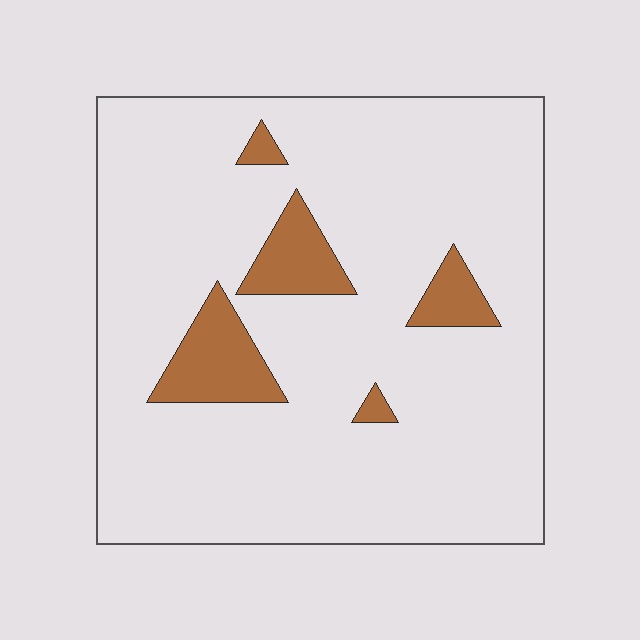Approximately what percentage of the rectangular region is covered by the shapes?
Approximately 10%.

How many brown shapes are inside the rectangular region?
5.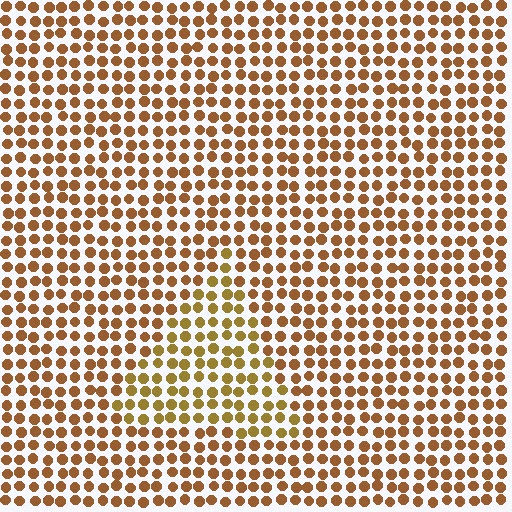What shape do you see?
I see a triangle.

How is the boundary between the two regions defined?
The boundary is defined purely by a slight shift in hue (about 21 degrees). Spacing, size, and orientation are identical on both sides.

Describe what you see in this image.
The image is filled with small brown elements in a uniform arrangement. A triangle-shaped region is visible where the elements are tinted to a slightly different hue, forming a subtle color boundary.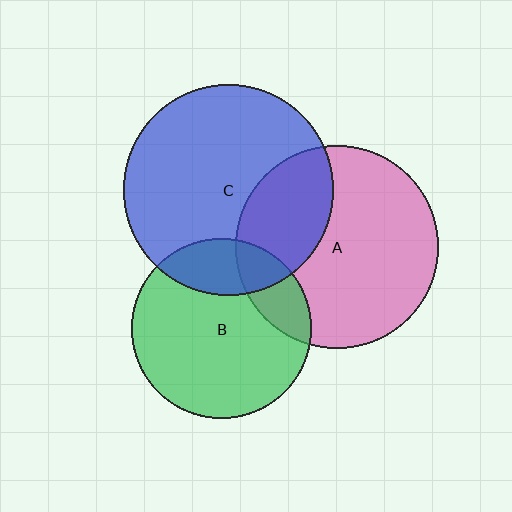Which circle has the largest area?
Circle C (blue).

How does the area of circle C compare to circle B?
Approximately 1.4 times.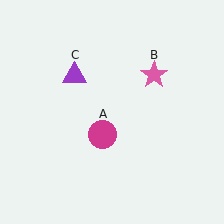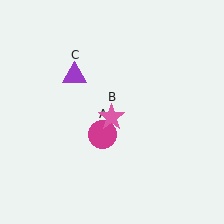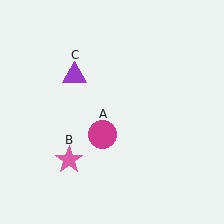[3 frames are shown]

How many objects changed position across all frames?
1 object changed position: pink star (object B).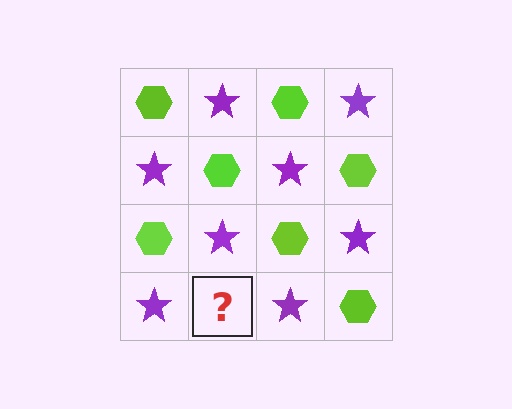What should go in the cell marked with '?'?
The missing cell should contain a lime hexagon.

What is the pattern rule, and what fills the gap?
The rule is that it alternates lime hexagon and purple star in a checkerboard pattern. The gap should be filled with a lime hexagon.